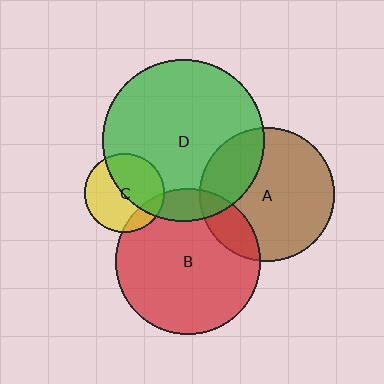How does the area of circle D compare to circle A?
Approximately 1.5 times.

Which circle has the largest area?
Circle D (green).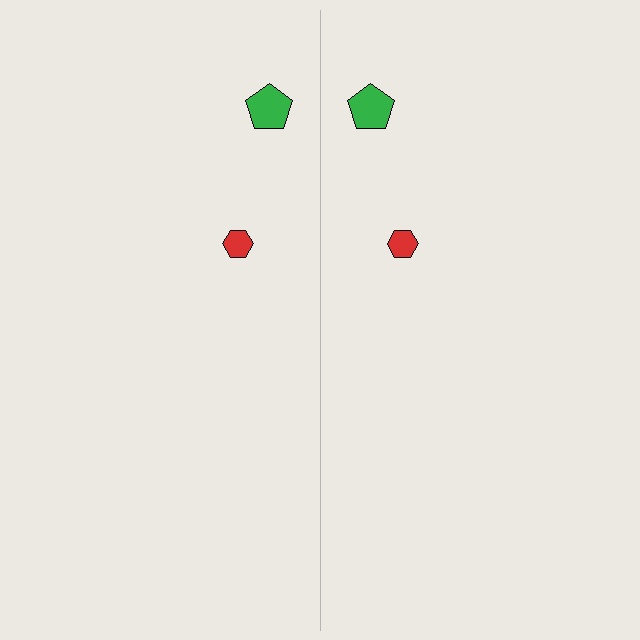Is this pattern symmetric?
Yes, this pattern has bilateral (reflection) symmetry.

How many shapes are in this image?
There are 4 shapes in this image.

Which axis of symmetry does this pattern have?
The pattern has a vertical axis of symmetry running through the center of the image.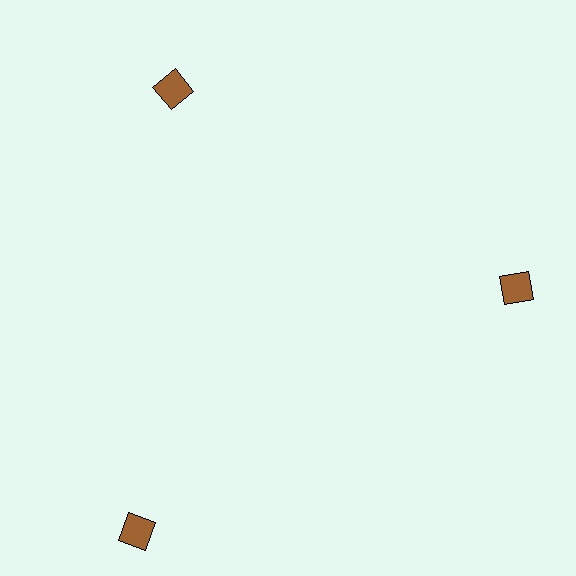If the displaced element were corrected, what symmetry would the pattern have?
It would have 3-fold rotational symmetry — the pattern would map onto itself every 120 degrees.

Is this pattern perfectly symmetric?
No. The 3 brown squares are arranged in a ring, but one element near the 7 o'clock position is pushed outward from the center, breaking the 3-fold rotational symmetry.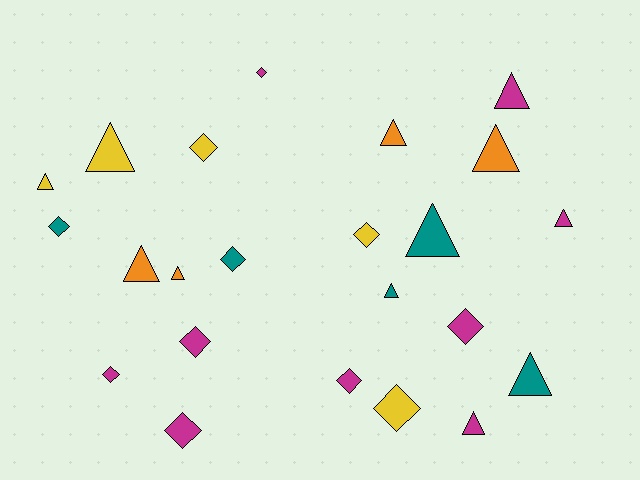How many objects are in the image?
There are 23 objects.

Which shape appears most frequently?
Triangle, with 12 objects.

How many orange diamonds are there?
There are no orange diamonds.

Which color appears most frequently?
Magenta, with 9 objects.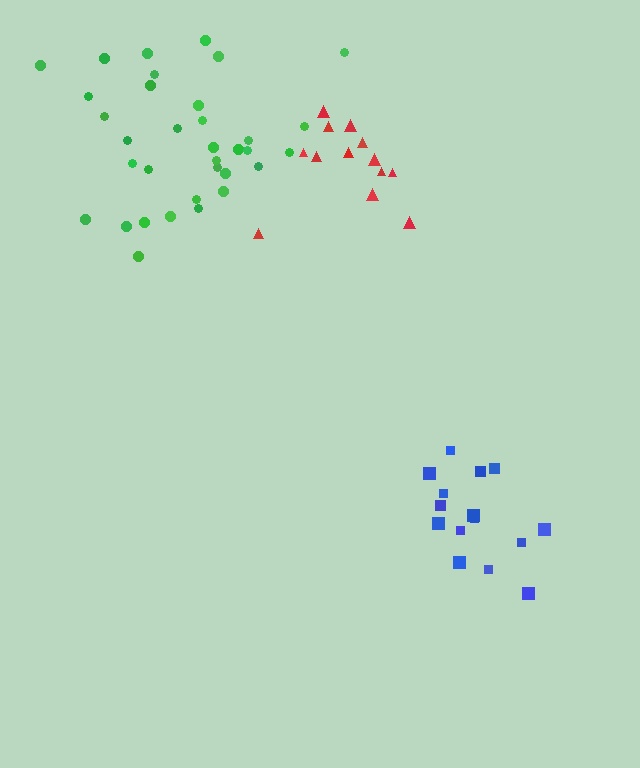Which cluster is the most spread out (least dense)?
Red.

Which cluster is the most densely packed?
Blue.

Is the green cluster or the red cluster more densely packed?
Green.